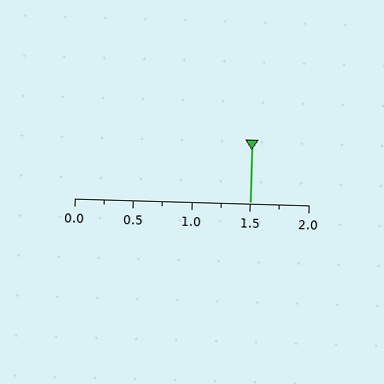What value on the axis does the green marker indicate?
The marker indicates approximately 1.5.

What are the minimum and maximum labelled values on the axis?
The axis runs from 0.0 to 2.0.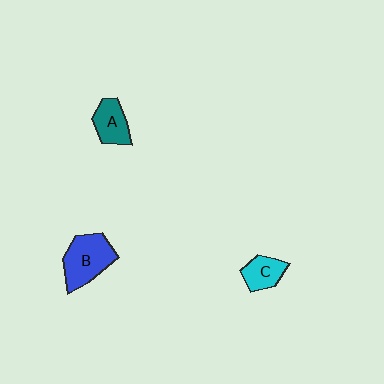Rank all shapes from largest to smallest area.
From largest to smallest: B (blue), A (teal), C (cyan).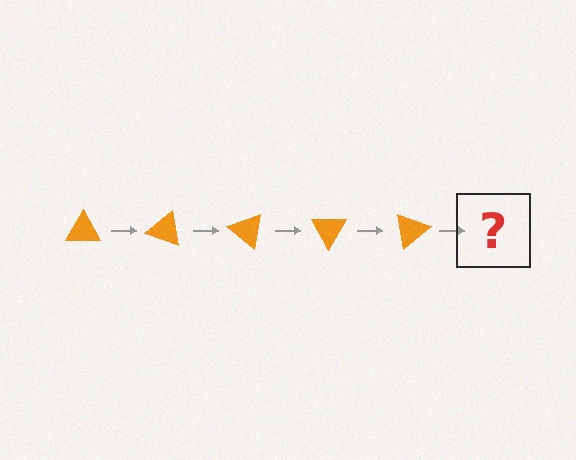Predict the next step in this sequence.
The next step is an orange triangle rotated 100 degrees.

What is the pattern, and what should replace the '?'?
The pattern is that the triangle rotates 20 degrees each step. The '?' should be an orange triangle rotated 100 degrees.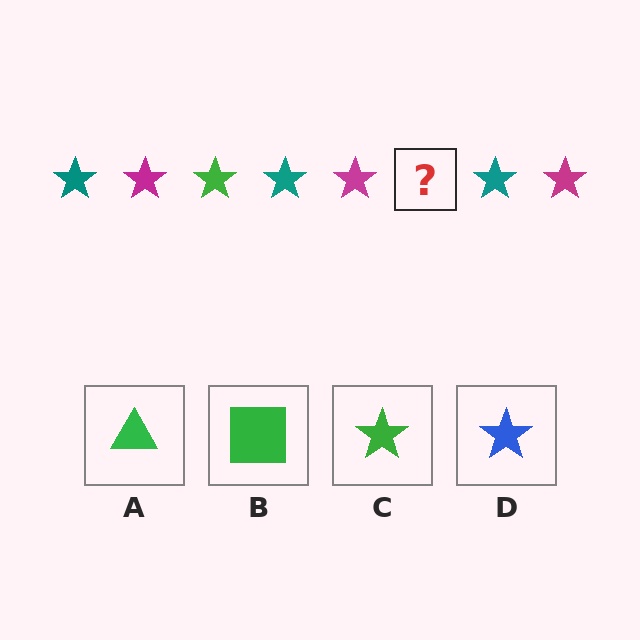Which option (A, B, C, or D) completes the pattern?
C.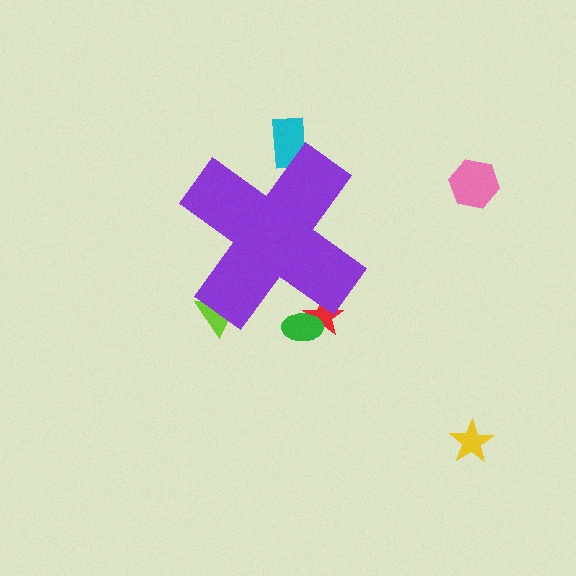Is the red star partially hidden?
Yes, the red star is partially hidden behind the purple cross.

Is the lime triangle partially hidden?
Yes, the lime triangle is partially hidden behind the purple cross.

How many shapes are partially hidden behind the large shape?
4 shapes are partially hidden.